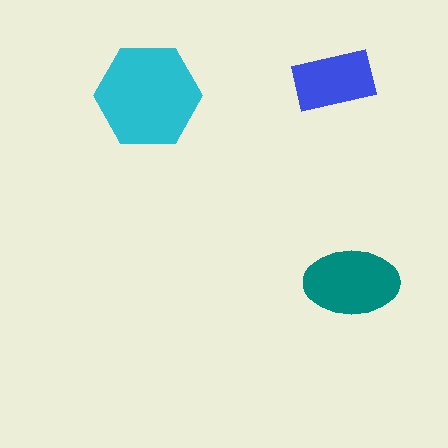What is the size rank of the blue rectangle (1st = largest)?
3rd.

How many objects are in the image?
There are 3 objects in the image.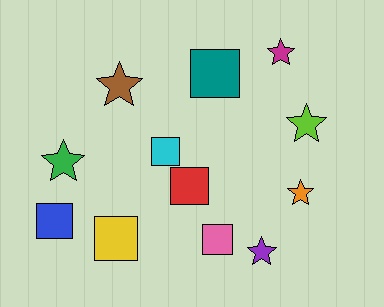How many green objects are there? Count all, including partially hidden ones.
There is 1 green object.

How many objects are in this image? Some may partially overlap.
There are 12 objects.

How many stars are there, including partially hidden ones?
There are 6 stars.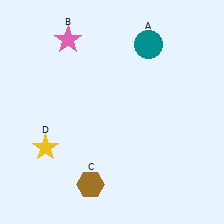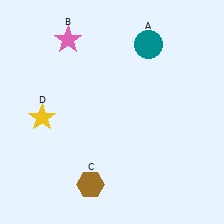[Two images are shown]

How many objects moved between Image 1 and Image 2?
1 object moved between the two images.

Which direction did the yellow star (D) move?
The yellow star (D) moved up.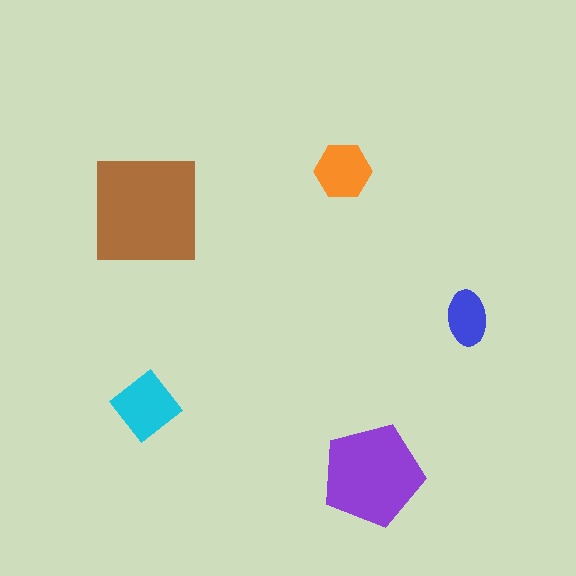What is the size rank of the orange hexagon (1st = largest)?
4th.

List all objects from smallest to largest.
The blue ellipse, the orange hexagon, the cyan diamond, the purple pentagon, the brown square.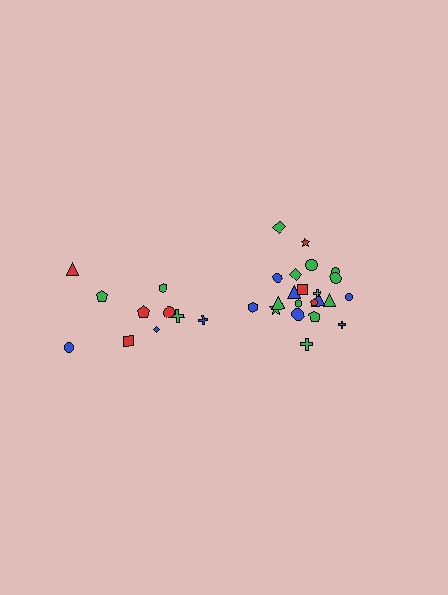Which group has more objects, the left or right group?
The right group.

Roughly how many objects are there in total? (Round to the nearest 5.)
Roughly 30 objects in total.